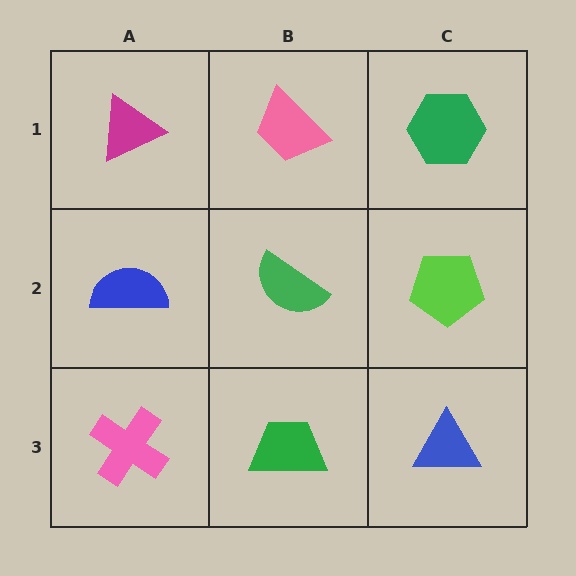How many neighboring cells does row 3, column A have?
2.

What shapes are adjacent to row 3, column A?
A blue semicircle (row 2, column A), a green trapezoid (row 3, column B).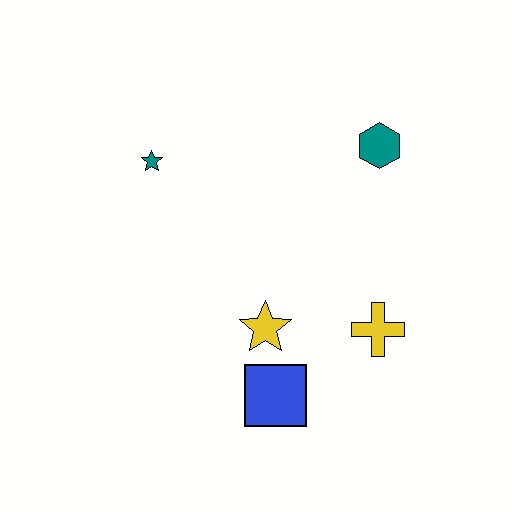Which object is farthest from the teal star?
The yellow cross is farthest from the teal star.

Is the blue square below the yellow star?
Yes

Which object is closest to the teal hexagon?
The yellow cross is closest to the teal hexagon.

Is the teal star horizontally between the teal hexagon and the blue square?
No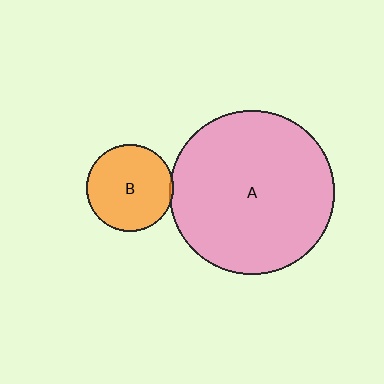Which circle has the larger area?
Circle A (pink).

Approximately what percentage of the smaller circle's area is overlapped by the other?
Approximately 5%.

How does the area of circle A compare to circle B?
Approximately 3.6 times.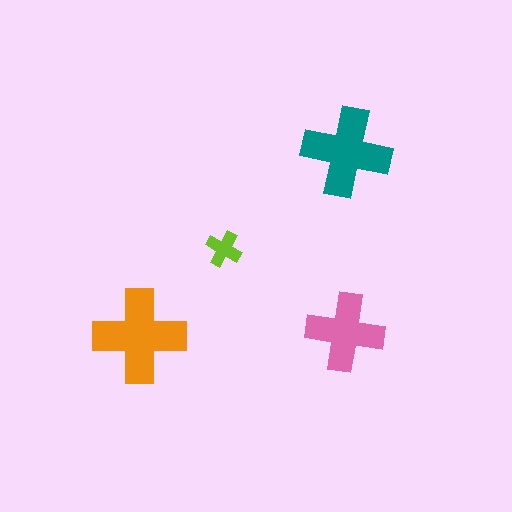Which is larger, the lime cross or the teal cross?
The teal one.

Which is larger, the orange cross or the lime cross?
The orange one.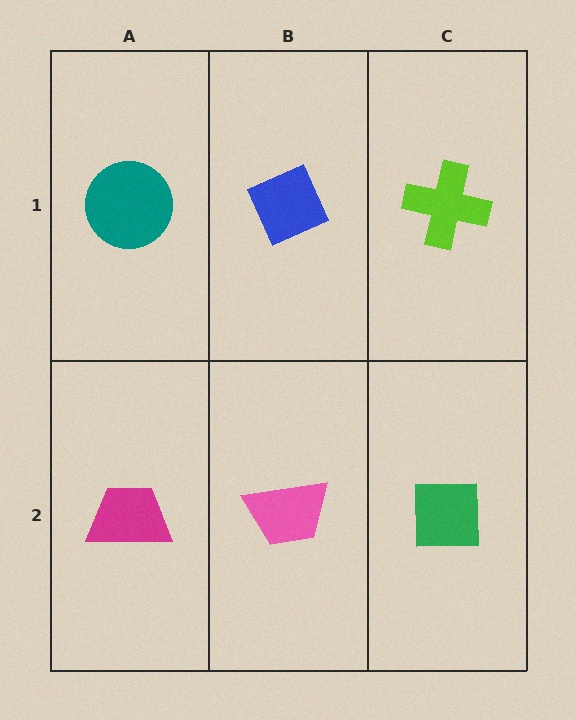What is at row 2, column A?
A magenta trapezoid.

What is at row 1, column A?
A teal circle.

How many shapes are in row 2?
3 shapes.